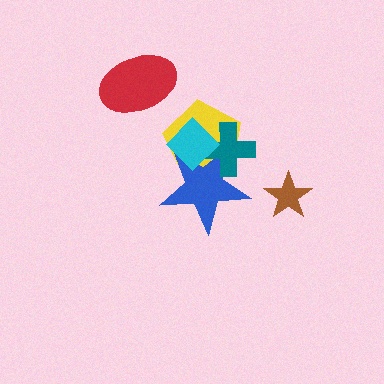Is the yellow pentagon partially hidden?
Yes, it is partially covered by another shape.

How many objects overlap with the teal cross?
3 objects overlap with the teal cross.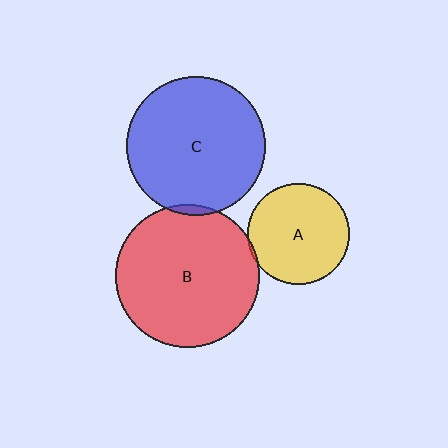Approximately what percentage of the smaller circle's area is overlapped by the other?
Approximately 5%.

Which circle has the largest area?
Circle B (red).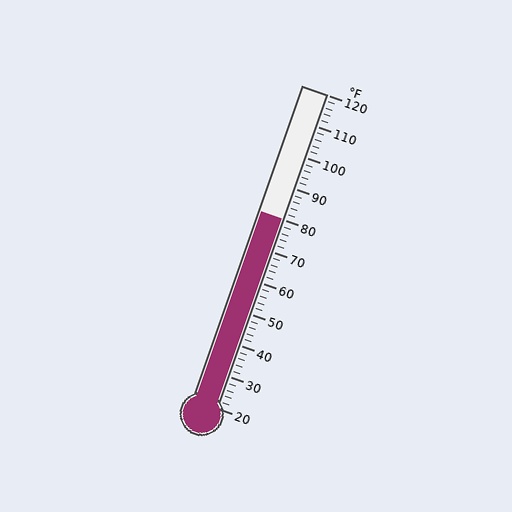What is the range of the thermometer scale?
The thermometer scale ranges from 20°F to 120°F.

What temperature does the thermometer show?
The thermometer shows approximately 80°F.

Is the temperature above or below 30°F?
The temperature is above 30°F.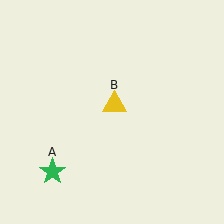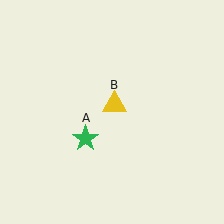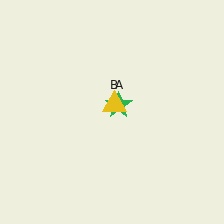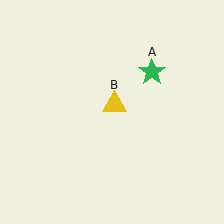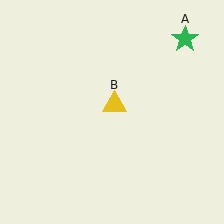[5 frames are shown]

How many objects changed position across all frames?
1 object changed position: green star (object A).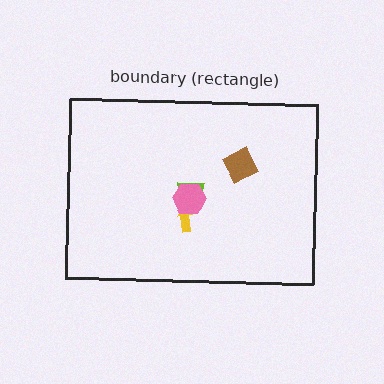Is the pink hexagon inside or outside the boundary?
Inside.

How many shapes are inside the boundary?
4 inside, 0 outside.